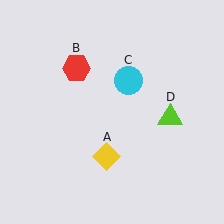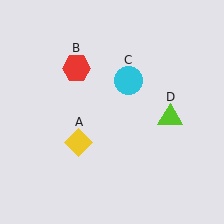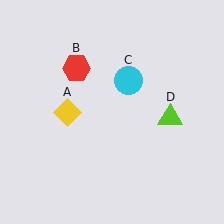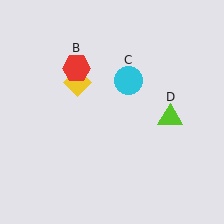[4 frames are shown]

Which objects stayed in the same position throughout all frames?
Red hexagon (object B) and cyan circle (object C) and lime triangle (object D) remained stationary.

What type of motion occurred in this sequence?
The yellow diamond (object A) rotated clockwise around the center of the scene.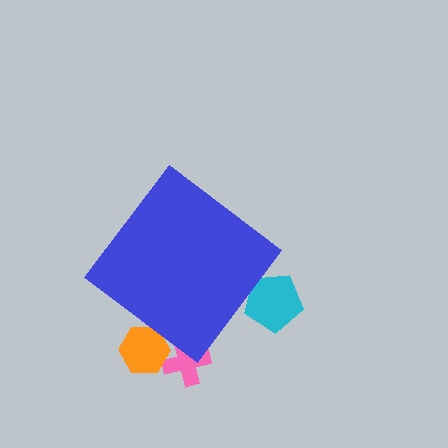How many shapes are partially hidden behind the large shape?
3 shapes are partially hidden.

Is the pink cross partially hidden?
Yes, the pink cross is partially hidden behind the blue diamond.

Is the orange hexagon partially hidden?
Yes, the orange hexagon is partially hidden behind the blue diamond.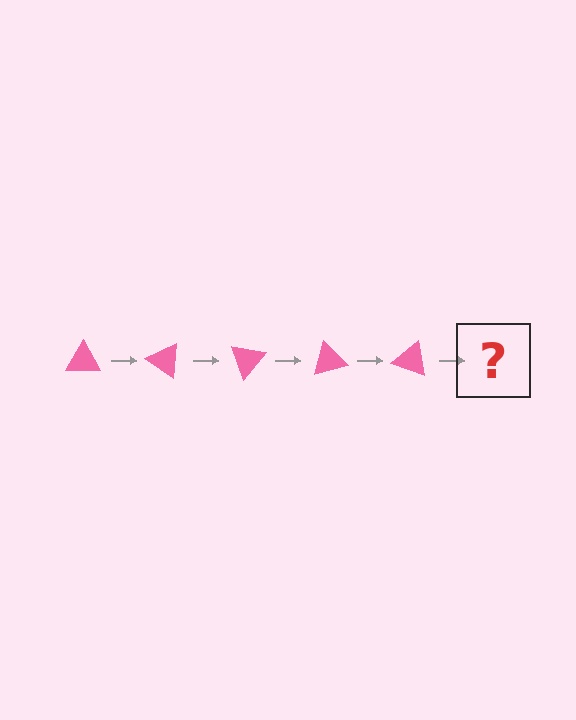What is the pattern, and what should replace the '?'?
The pattern is that the triangle rotates 35 degrees each step. The '?' should be a pink triangle rotated 175 degrees.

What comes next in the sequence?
The next element should be a pink triangle rotated 175 degrees.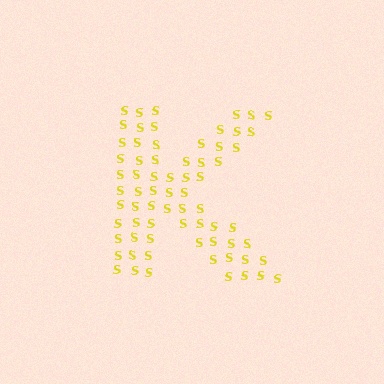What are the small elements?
The small elements are letter S's.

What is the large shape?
The large shape is the letter K.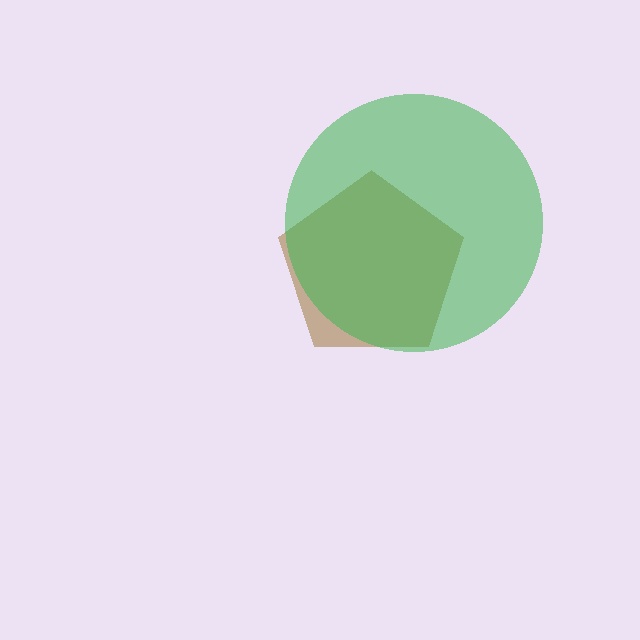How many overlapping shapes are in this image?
There are 2 overlapping shapes in the image.